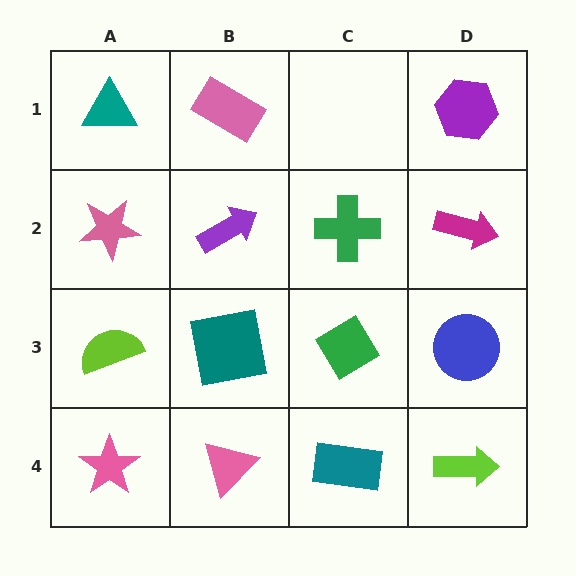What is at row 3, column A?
A lime semicircle.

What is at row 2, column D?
A magenta arrow.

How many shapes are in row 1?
3 shapes.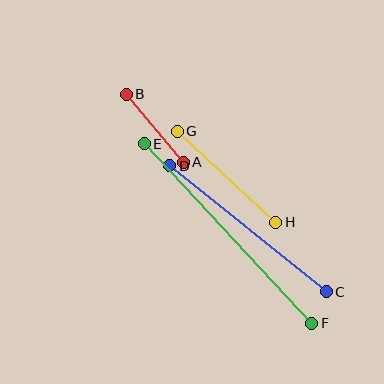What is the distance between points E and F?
The distance is approximately 245 pixels.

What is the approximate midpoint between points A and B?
The midpoint is at approximately (155, 128) pixels.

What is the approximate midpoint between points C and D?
The midpoint is at approximately (248, 229) pixels.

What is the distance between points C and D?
The distance is approximately 201 pixels.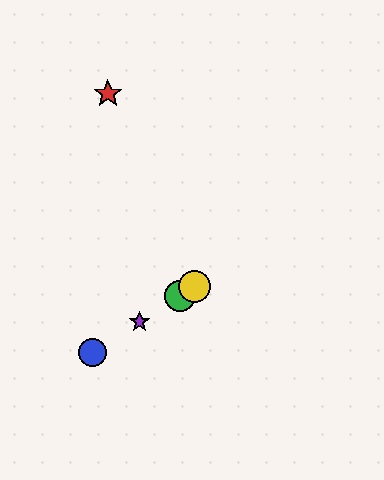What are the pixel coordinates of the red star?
The red star is at (108, 93).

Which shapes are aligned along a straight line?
The blue circle, the green circle, the yellow circle, the purple star are aligned along a straight line.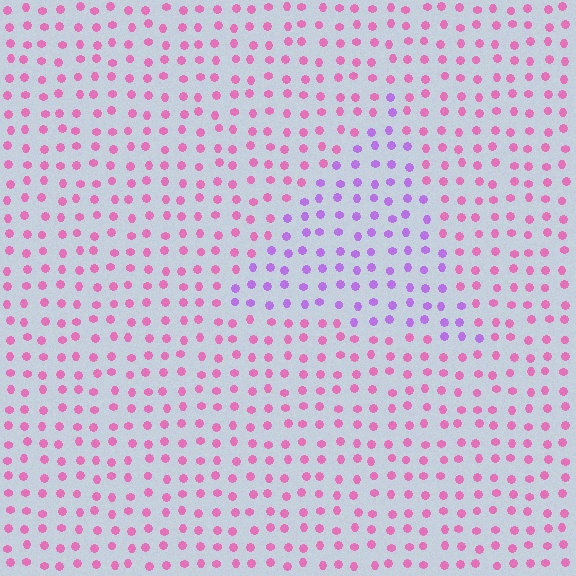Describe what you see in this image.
The image is filled with small pink elements in a uniform arrangement. A triangle-shaped region is visible where the elements are tinted to a slightly different hue, forming a subtle color boundary.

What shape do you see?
I see a triangle.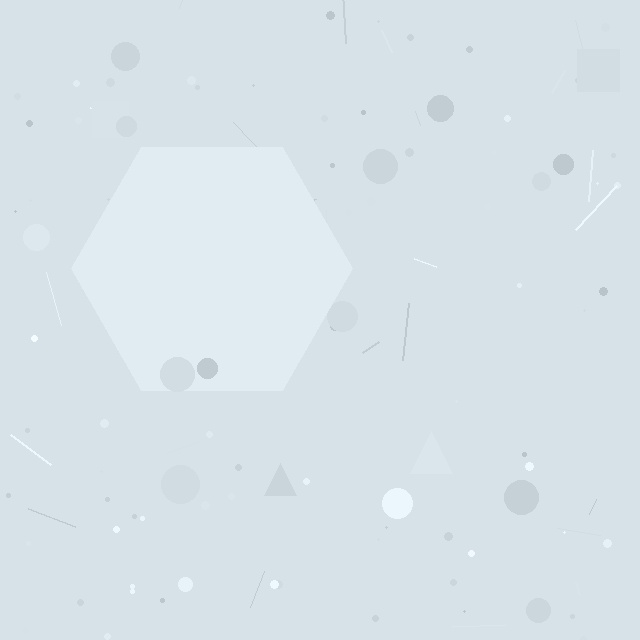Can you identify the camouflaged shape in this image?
The camouflaged shape is a hexagon.